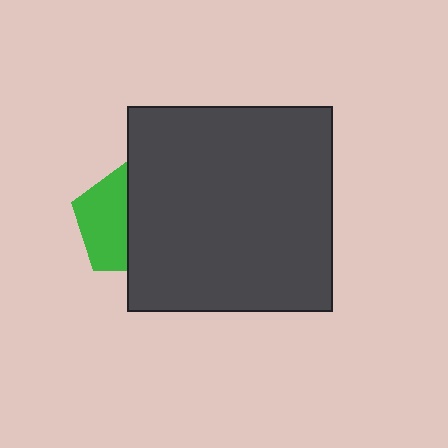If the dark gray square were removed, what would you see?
You would see the complete green pentagon.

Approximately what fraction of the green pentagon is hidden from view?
Roughly 52% of the green pentagon is hidden behind the dark gray square.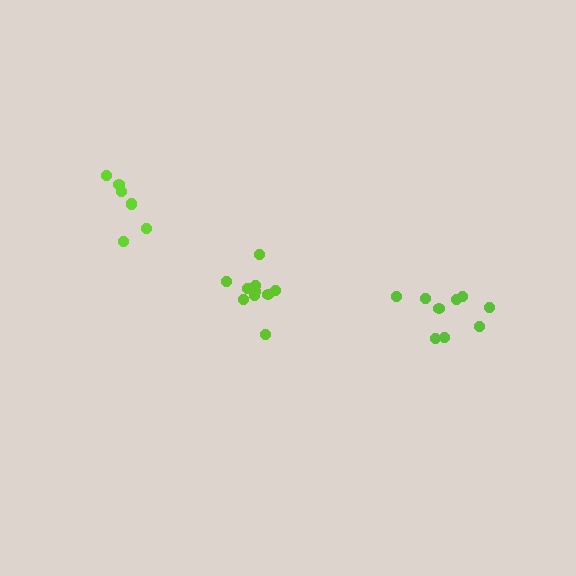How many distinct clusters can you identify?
There are 3 distinct clusters.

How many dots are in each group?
Group 1: 7 dots, Group 2: 10 dots, Group 3: 10 dots (27 total).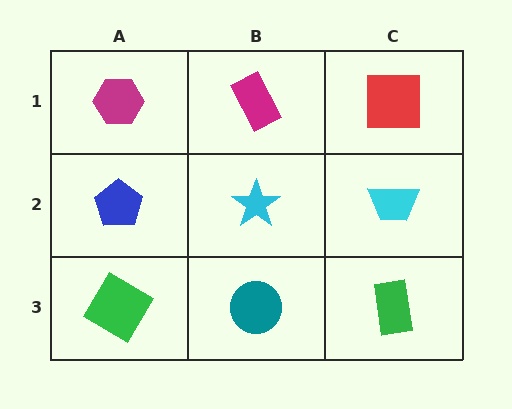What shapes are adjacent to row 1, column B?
A cyan star (row 2, column B), a magenta hexagon (row 1, column A), a red square (row 1, column C).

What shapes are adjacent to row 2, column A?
A magenta hexagon (row 1, column A), a green diamond (row 3, column A), a cyan star (row 2, column B).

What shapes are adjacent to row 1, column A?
A blue pentagon (row 2, column A), a magenta rectangle (row 1, column B).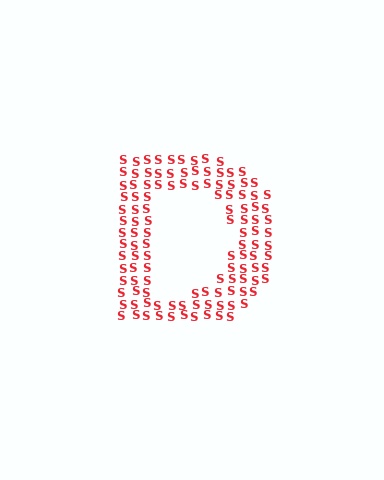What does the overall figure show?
The overall figure shows the letter D.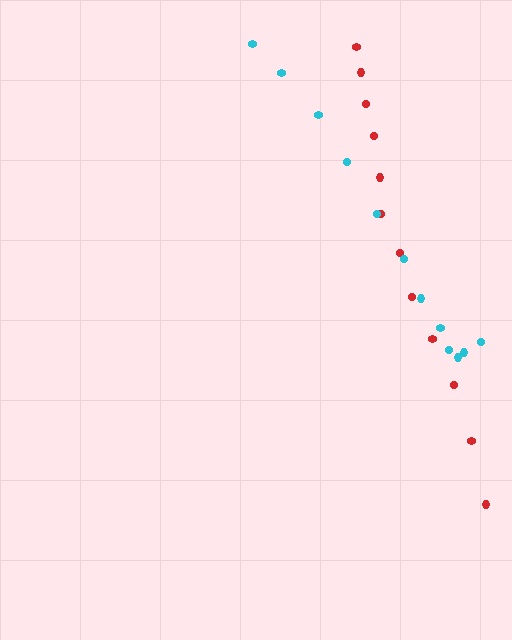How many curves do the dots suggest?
There are 2 distinct paths.